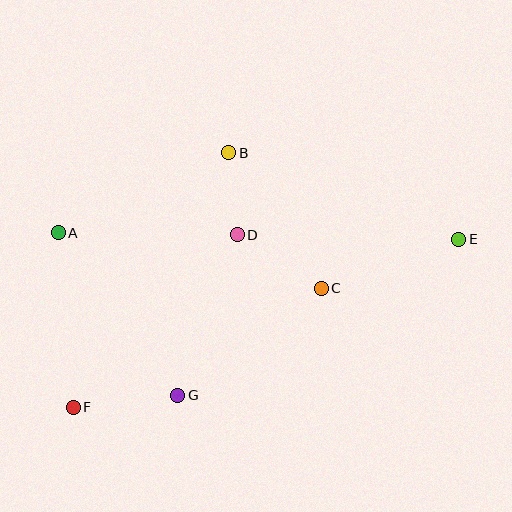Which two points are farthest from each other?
Points E and F are farthest from each other.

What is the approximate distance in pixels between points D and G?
The distance between D and G is approximately 171 pixels.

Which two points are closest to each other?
Points B and D are closest to each other.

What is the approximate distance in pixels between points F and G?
The distance between F and G is approximately 105 pixels.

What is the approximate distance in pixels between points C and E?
The distance between C and E is approximately 146 pixels.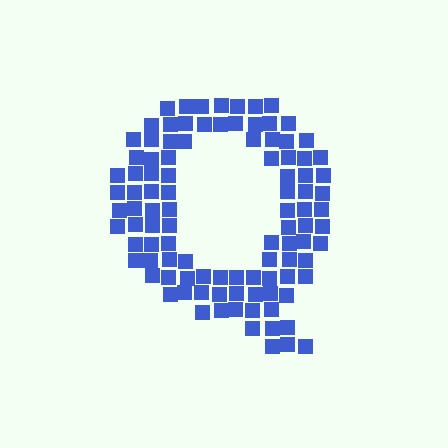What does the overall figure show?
The overall figure shows the letter Q.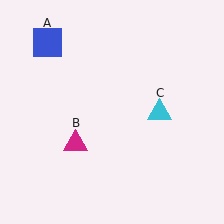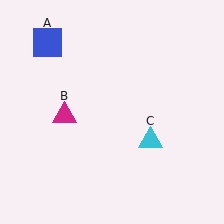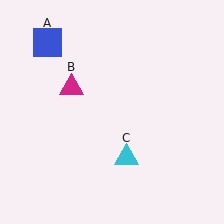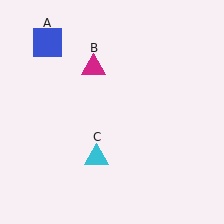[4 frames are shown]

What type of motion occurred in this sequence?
The magenta triangle (object B), cyan triangle (object C) rotated clockwise around the center of the scene.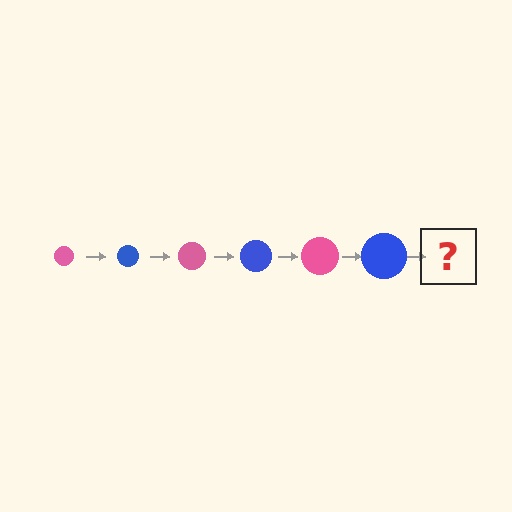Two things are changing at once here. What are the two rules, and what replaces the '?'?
The two rules are that the circle grows larger each step and the color cycles through pink and blue. The '?' should be a pink circle, larger than the previous one.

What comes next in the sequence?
The next element should be a pink circle, larger than the previous one.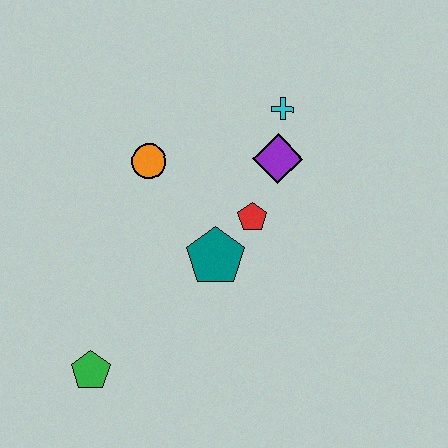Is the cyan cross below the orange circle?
No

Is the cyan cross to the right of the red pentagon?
Yes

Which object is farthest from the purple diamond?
The green pentagon is farthest from the purple diamond.